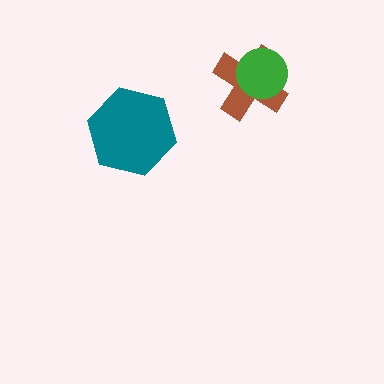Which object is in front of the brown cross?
The green circle is in front of the brown cross.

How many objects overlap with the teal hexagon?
0 objects overlap with the teal hexagon.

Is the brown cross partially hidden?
Yes, it is partially covered by another shape.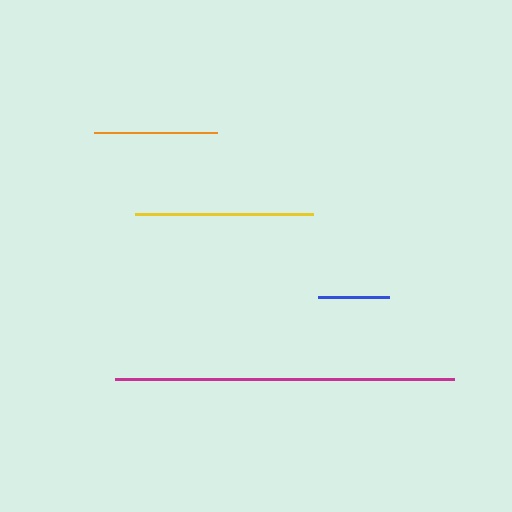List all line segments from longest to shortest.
From longest to shortest: magenta, yellow, orange, blue.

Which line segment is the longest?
The magenta line is the longest at approximately 340 pixels.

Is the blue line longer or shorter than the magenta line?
The magenta line is longer than the blue line.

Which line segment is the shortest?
The blue line is the shortest at approximately 71 pixels.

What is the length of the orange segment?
The orange segment is approximately 123 pixels long.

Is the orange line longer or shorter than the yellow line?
The yellow line is longer than the orange line.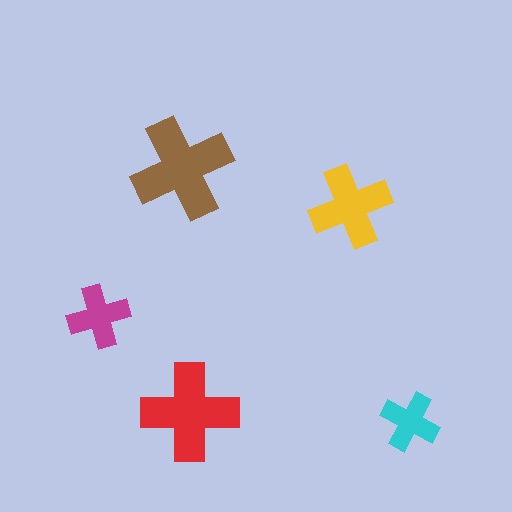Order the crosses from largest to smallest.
the brown one, the red one, the yellow one, the magenta one, the cyan one.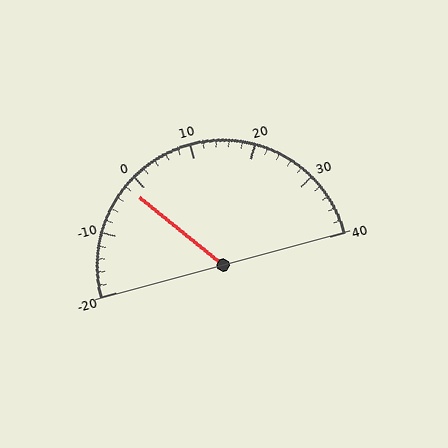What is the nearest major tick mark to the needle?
The nearest major tick mark is 0.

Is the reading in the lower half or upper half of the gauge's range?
The reading is in the lower half of the range (-20 to 40).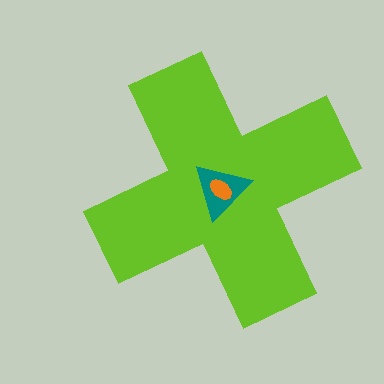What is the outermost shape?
The lime cross.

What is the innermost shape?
The orange ellipse.